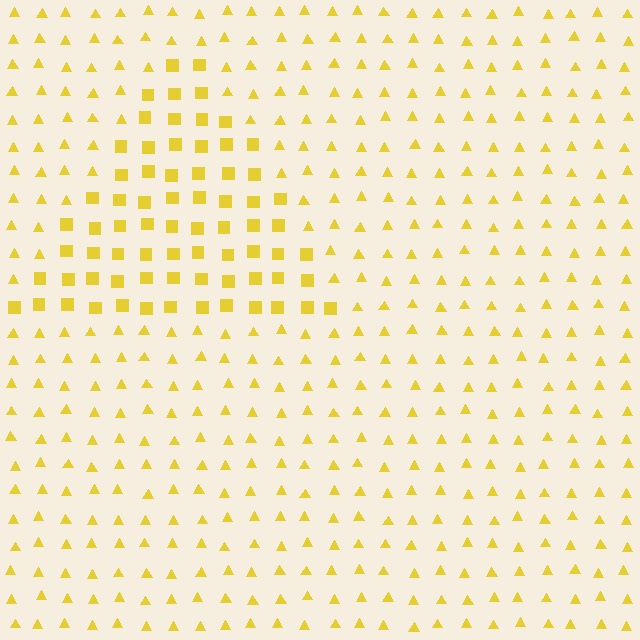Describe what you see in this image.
The image is filled with small yellow elements arranged in a uniform grid. A triangle-shaped region contains squares, while the surrounding area contains triangles. The boundary is defined purely by the change in element shape.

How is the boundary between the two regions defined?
The boundary is defined by a change in element shape: squares inside vs. triangles outside. All elements share the same color and spacing.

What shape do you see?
I see a triangle.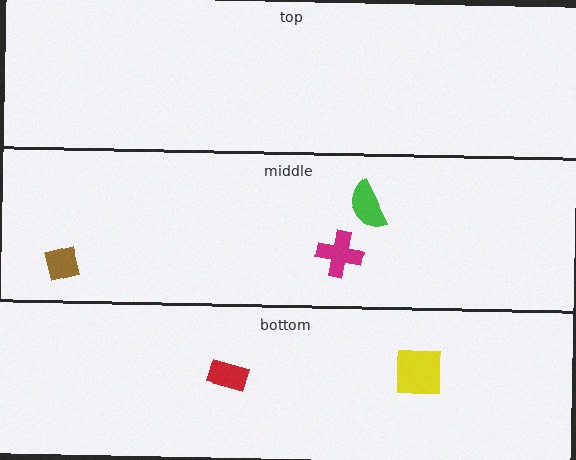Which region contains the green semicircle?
The middle region.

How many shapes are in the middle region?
3.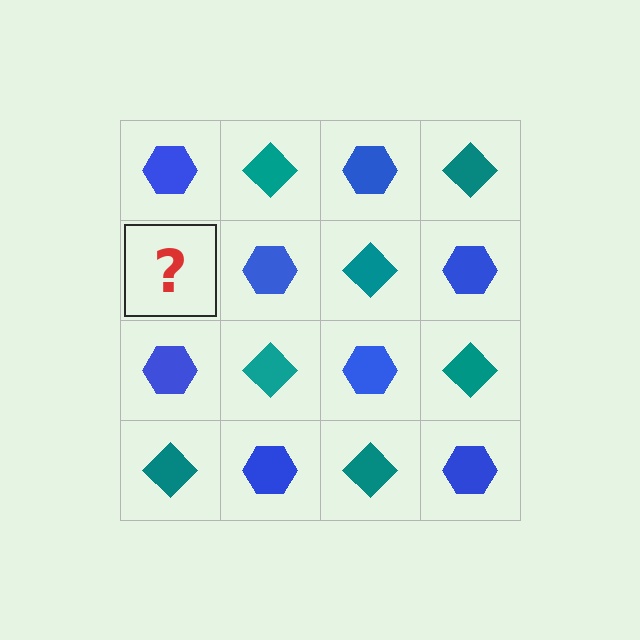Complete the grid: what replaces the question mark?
The question mark should be replaced with a teal diamond.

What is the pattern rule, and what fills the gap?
The rule is that it alternates blue hexagon and teal diamond in a checkerboard pattern. The gap should be filled with a teal diamond.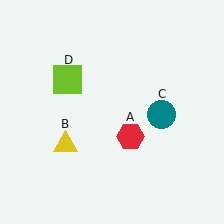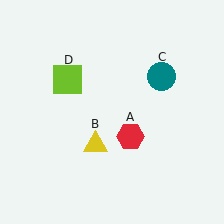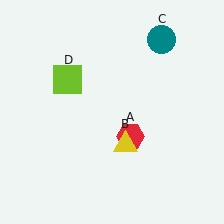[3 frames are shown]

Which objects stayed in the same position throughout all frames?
Red hexagon (object A) and lime square (object D) remained stationary.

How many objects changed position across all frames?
2 objects changed position: yellow triangle (object B), teal circle (object C).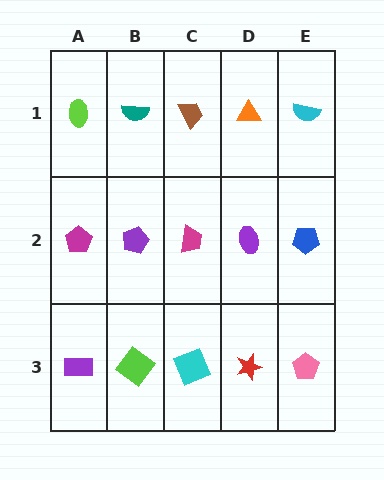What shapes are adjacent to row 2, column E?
A cyan semicircle (row 1, column E), a pink pentagon (row 3, column E), a purple ellipse (row 2, column D).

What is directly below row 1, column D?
A purple ellipse.